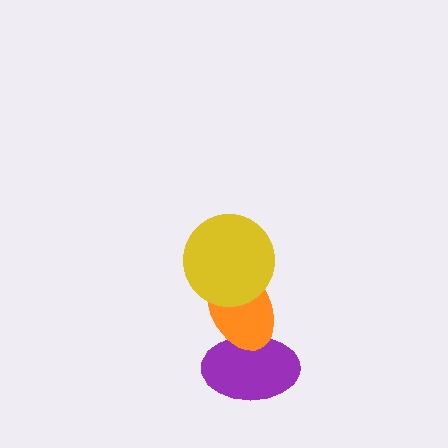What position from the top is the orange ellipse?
The orange ellipse is 2nd from the top.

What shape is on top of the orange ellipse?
The yellow circle is on top of the orange ellipse.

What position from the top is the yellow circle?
The yellow circle is 1st from the top.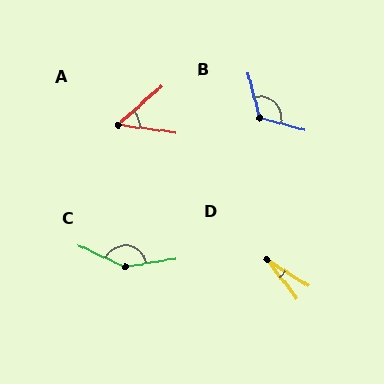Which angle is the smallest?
D, at approximately 21 degrees.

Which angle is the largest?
C, at approximately 147 degrees.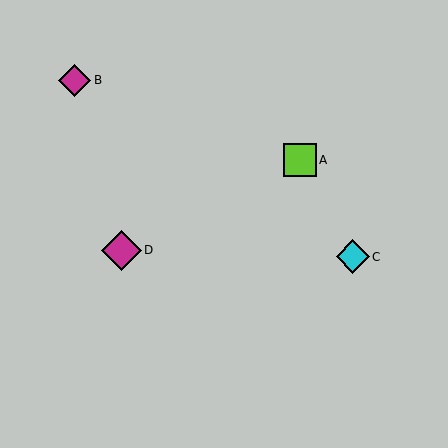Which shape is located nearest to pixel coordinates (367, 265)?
The cyan diamond (labeled C) at (353, 257) is nearest to that location.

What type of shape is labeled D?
Shape D is a magenta diamond.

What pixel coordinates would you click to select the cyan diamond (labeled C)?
Click at (353, 257) to select the cyan diamond C.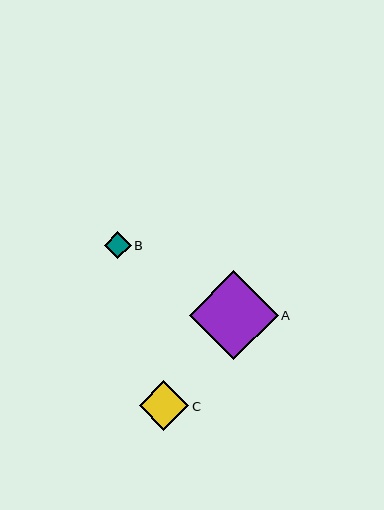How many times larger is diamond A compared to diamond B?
Diamond A is approximately 3.3 times the size of diamond B.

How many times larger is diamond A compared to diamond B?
Diamond A is approximately 3.3 times the size of diamond B.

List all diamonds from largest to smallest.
From largest to smallest: A, C, B.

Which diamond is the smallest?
Diamond B is the smallest with a size of approximately 27 pixels.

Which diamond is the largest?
Diamond A is the largest with a size of approximately 89 pixels.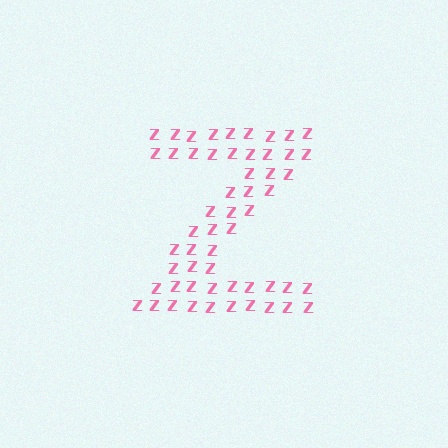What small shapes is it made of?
It is made of small letter Z's.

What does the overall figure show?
The overall figure shows the letter Z.